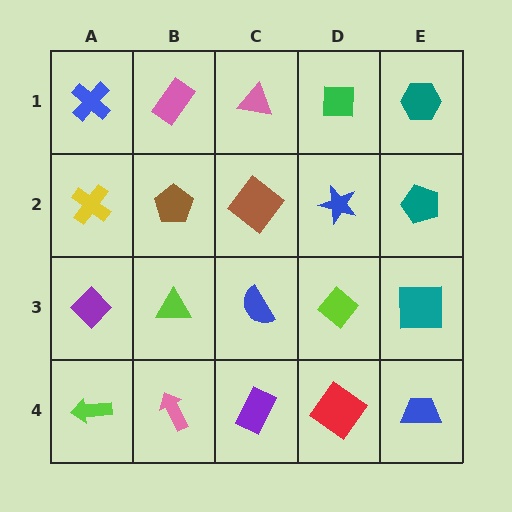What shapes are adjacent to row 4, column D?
A lime diamond (row 3, column D), a purple rectangle (row 4, column C), a blue trapezoid (row 4, column E).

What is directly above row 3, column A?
A yellow cross.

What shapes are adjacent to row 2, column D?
A green square (row 1, column D), a lime diamond (row 3, column D), a brown diamond (row 2, column C), a teal pentagon (row 2, column E).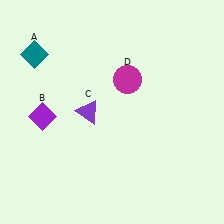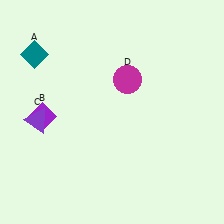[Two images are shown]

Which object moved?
The purple triangle (C) moved left.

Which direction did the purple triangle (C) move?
The purple triangle (C) moved left.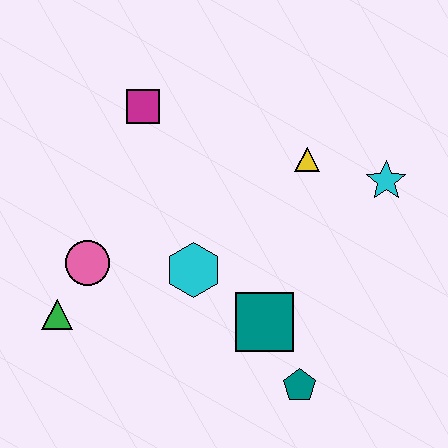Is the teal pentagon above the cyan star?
No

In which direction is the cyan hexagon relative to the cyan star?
The cyan hexagon is to the left of the cyan star.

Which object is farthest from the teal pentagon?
The magenta square is farthest from the teal pentagon.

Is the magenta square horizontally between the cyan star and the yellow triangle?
No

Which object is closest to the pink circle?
The green triangle is closest to the pink circle.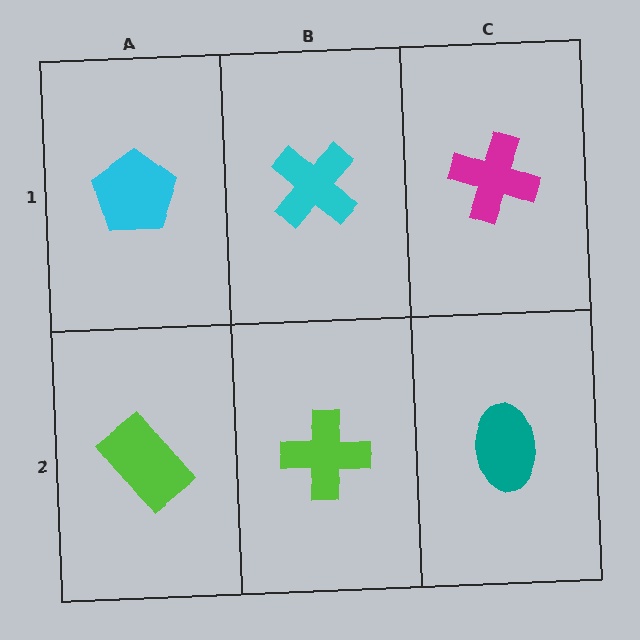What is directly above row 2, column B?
A cyan cross.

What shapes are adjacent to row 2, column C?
A magenta cross (row 1, column C), a lime cross (row 2, column B).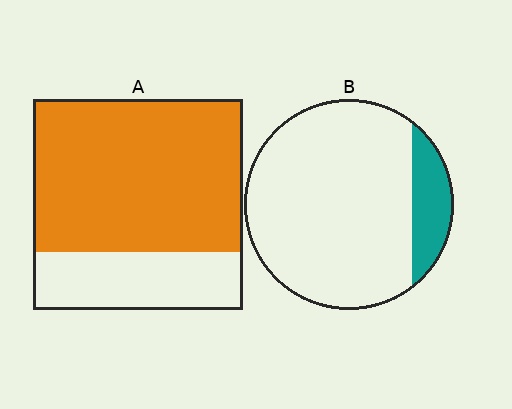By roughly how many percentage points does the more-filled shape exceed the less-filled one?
By roughly 60 percentage points (A over B).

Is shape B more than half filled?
No.